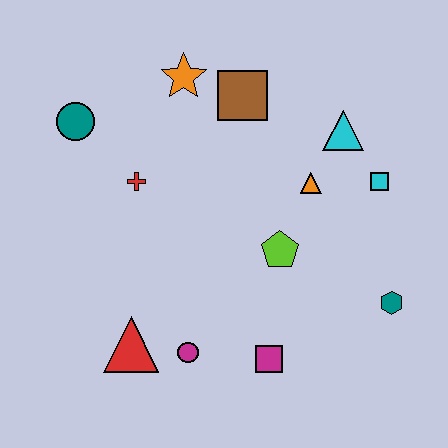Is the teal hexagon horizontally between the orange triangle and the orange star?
No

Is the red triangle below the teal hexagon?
Yes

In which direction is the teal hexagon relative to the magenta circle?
The teal hexagon is to the right of the magenta circle.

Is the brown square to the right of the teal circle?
Yes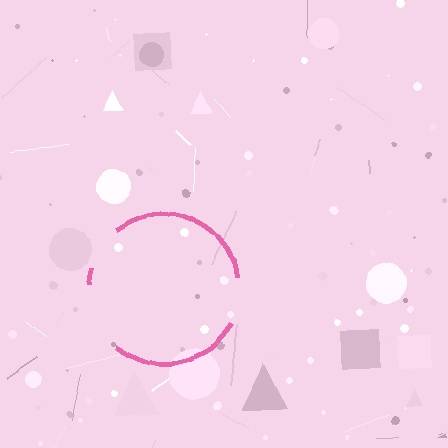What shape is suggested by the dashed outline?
The dashed outline suggests a circle.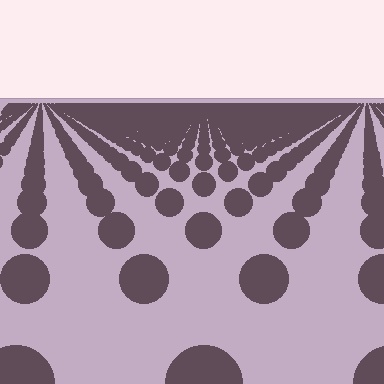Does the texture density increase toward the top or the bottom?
Density increases toward the top.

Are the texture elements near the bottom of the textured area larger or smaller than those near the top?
Larger. Near the bottom, elements are closer to the viewer and appear at a bigger on-screen size.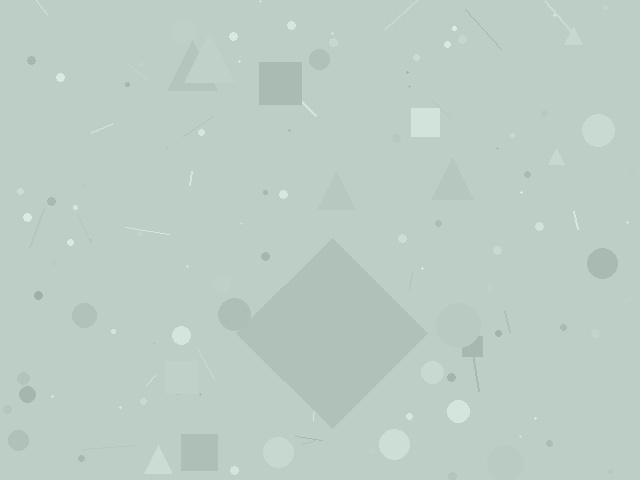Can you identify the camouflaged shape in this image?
The camouflaged shape is a diamond.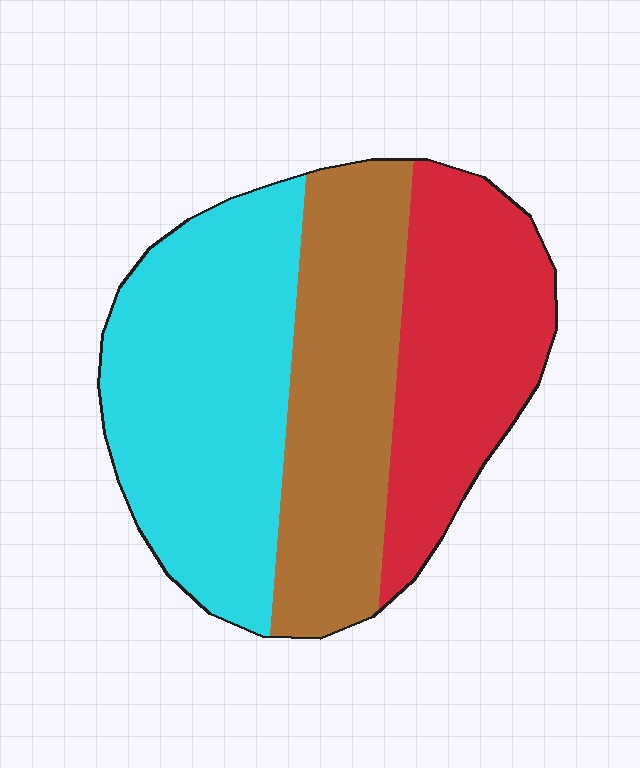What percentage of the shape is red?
Red takes up about one quarter (1/4) of the shape.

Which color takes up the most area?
Cyan, at roughly 40%.